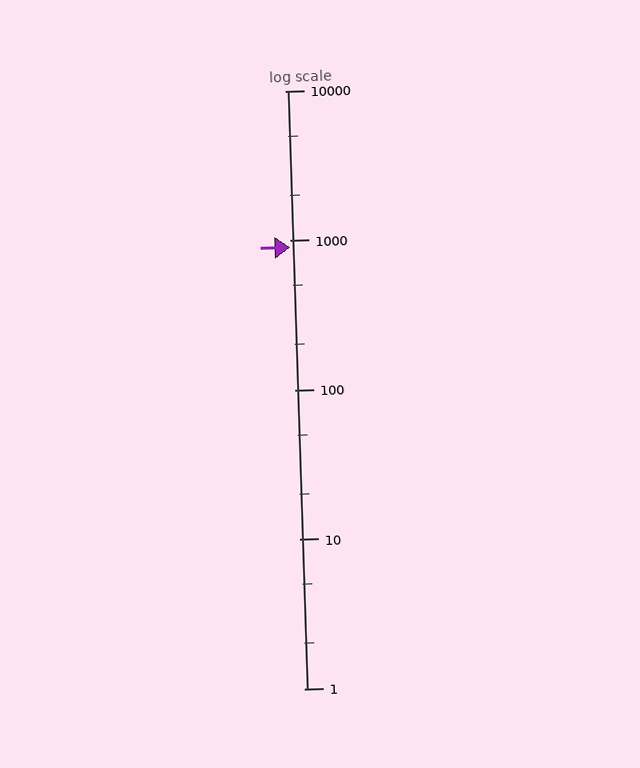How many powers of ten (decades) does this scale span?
The scale spans 4 decades, from 1 to 10000.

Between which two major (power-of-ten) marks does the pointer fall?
The pointer is between 100 and 1000.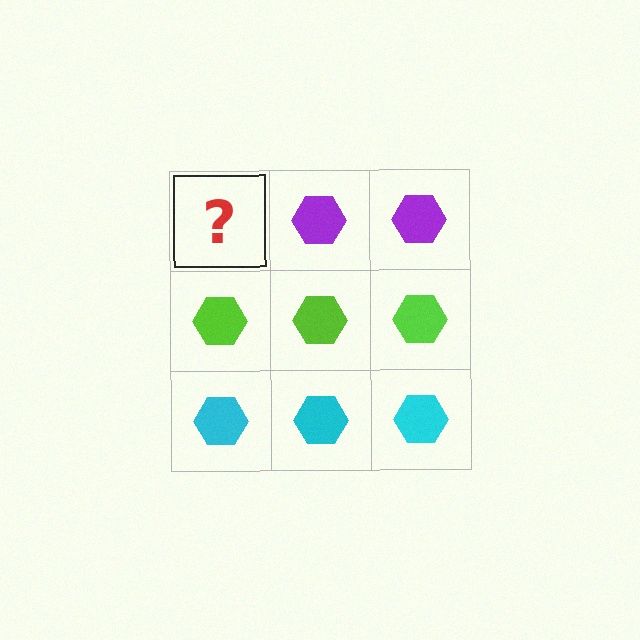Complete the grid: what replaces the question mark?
The question mark should be replaced with a purple hexagon.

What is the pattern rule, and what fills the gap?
The rule is that each row has a consistent color. The gap should be filled with a purple hexagon.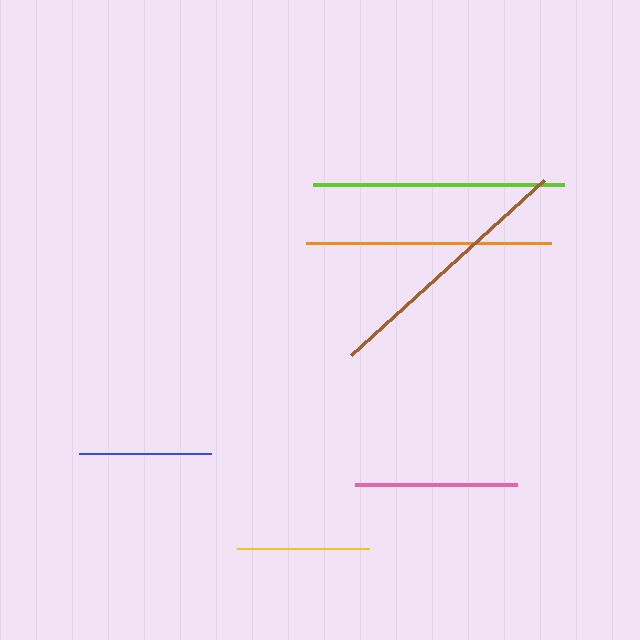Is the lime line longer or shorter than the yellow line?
The lime line is longer than the yellow line.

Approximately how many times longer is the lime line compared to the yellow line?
The lime line is approximately 1.9 times the length of the yellow line.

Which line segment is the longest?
The brown line is the longest at approximately 260 pixels.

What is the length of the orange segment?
The orange segment is approximately 244 pixels long.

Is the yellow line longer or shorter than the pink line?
The pink line is longer than the yellow line.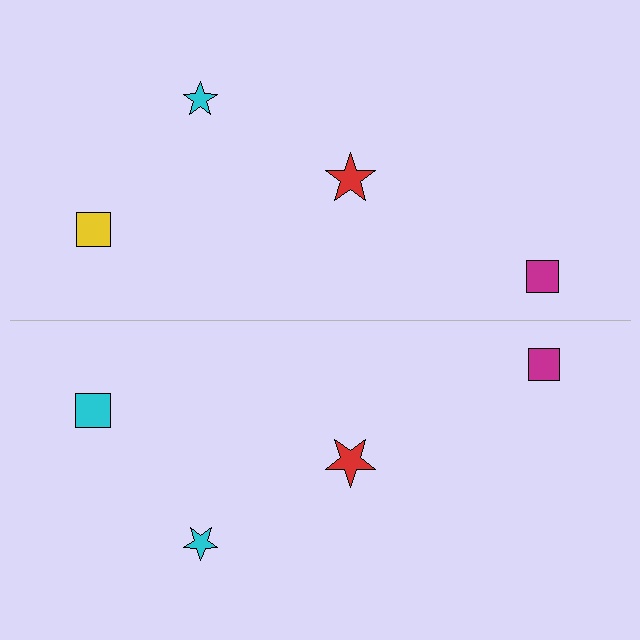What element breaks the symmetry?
The cyan square on the bottom side breaks the symmetry — its mirror counterpart is yellow.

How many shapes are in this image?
There are 8 shapes in this image.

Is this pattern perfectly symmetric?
No, the pattern is not perfectly symmetric. The cyan square on the bottom side breaks the symmetry — its mirror counterpart is yellow.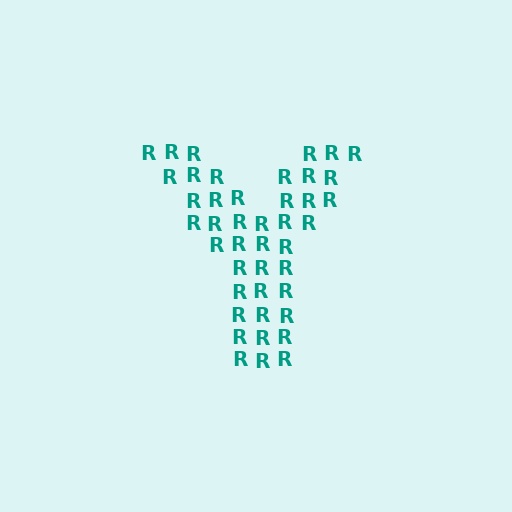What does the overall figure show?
The overall figure shows the letter Y.